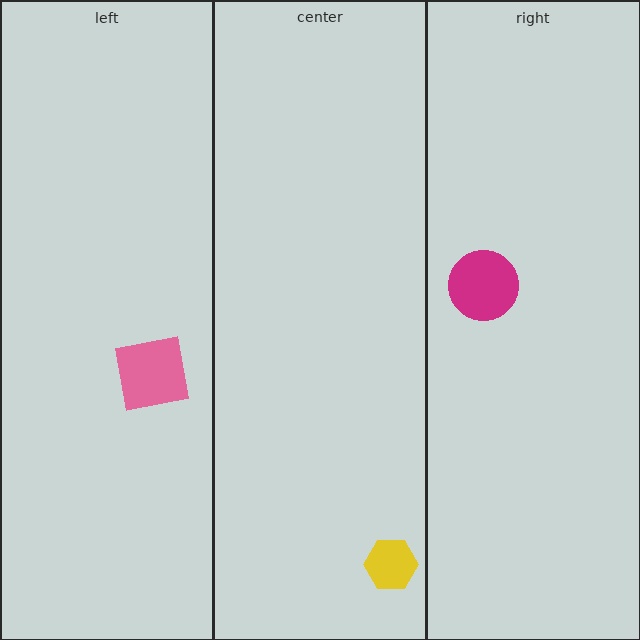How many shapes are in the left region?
1.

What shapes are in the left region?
The pink square.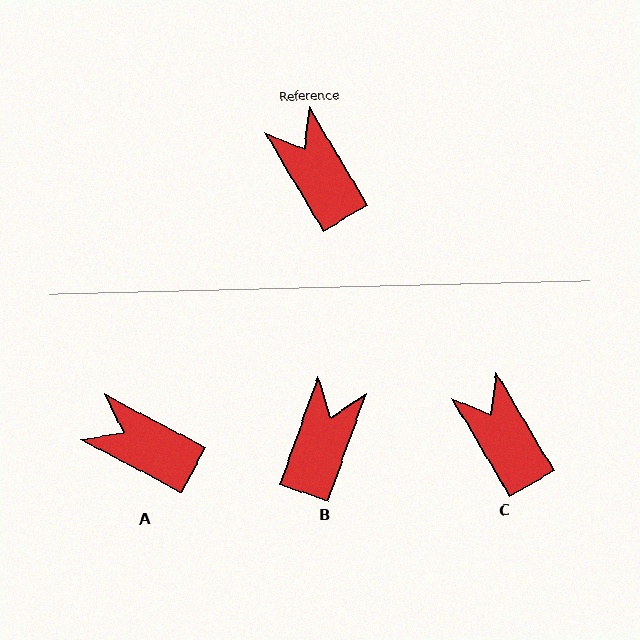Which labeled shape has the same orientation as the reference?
C.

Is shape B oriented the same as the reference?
No, it is off by about 50 degrees.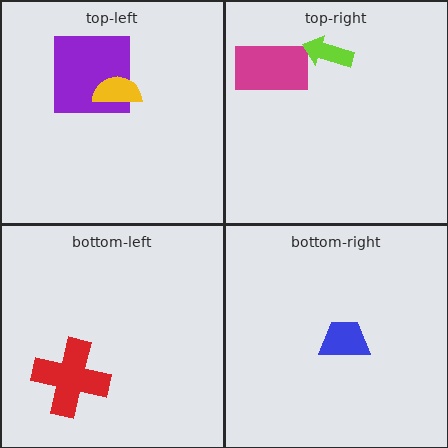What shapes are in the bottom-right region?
The blue trapezoid.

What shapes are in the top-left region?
The purple square, the yellow semicircle.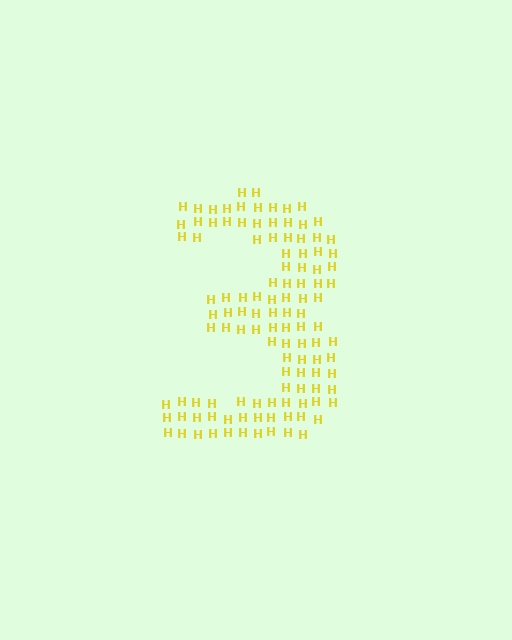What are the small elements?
The small elements are letter H's.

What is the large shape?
The large shape is the digit 3.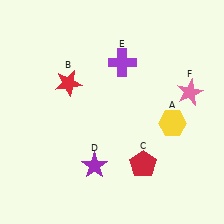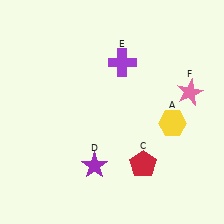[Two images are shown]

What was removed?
The red star (B) was removed in Image 2.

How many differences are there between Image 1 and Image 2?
There is 1 difference between the two images.